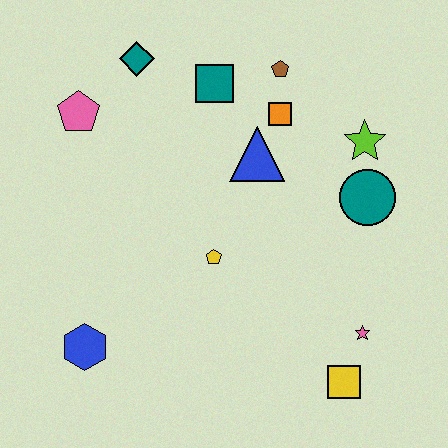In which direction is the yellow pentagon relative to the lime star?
The yellow pentagon is to the left of the lime star.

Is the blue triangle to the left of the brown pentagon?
Yes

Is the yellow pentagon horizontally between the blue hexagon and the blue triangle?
Yes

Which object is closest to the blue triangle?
The orange square is closest to the blue triangle.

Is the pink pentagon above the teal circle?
Yes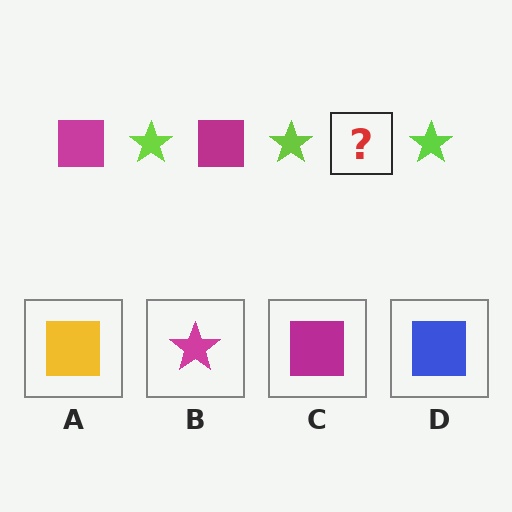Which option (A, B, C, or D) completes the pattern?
C.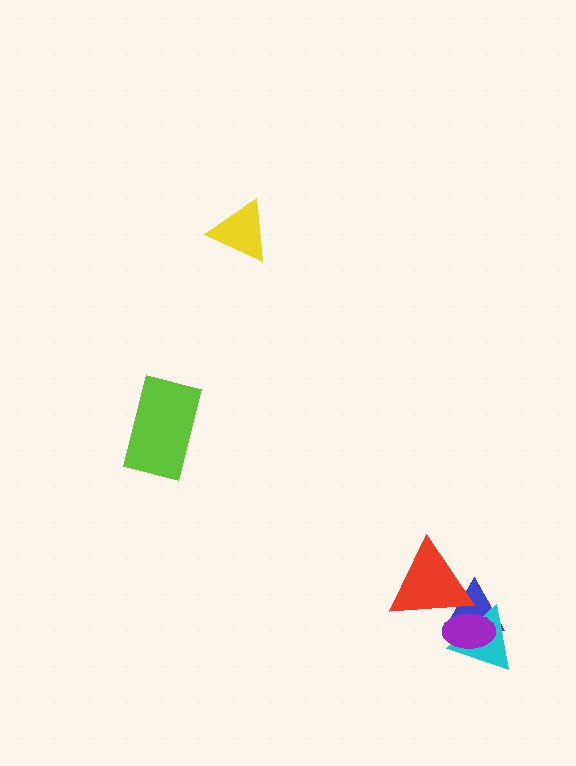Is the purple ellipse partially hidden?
No, no other shape covers it.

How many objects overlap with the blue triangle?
3 objects overlap with the blue triangle.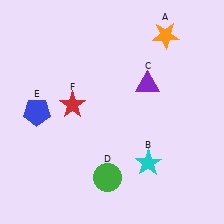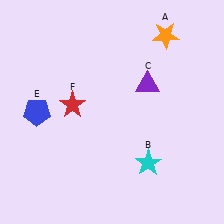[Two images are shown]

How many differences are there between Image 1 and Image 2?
There is 1 difference between the two images.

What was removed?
The green circle (D) was removed in Image 2.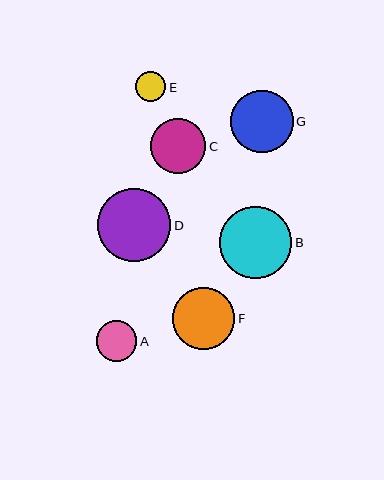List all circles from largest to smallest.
From largest to smallest: D, B, G, F, C, A, E.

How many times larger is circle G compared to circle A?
Circle G is approximately 1.5 times the size of circle A.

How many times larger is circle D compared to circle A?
Circle D is approximately 1.8 times the size of circle A.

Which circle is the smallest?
Circle E is the smallest with a size of approximately 30 pixels.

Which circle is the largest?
Circle D is the largest with a size of approximately 73 pixels.